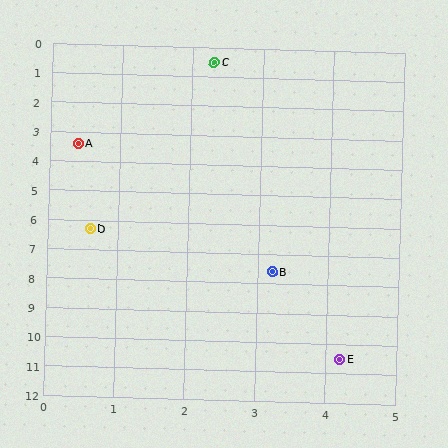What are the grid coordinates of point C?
Point C is at approximately (2.3, 0.5).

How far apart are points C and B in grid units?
Points C and B are about 7.2 grid units apart.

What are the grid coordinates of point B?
Point B is at approximately (3.2, 7.6).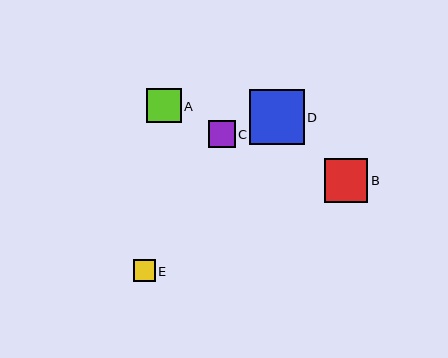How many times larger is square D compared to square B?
Square D is approximately 1.3 times the size of square B.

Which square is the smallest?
Square E is the smallest with a size of approximately 22 pixels.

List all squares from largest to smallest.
From largest to smallest: D, B, A, C, E.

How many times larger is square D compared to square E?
Square D is approximately 2.5 times the size of square E.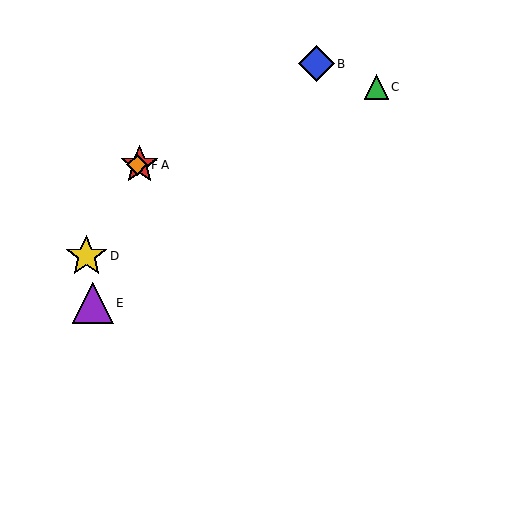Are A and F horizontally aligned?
Yes, both are at y≈165.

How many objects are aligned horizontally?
2 objects (A, F) are aligned horizontally.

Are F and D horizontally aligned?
No, F is at y≈165 and D is at y≈256.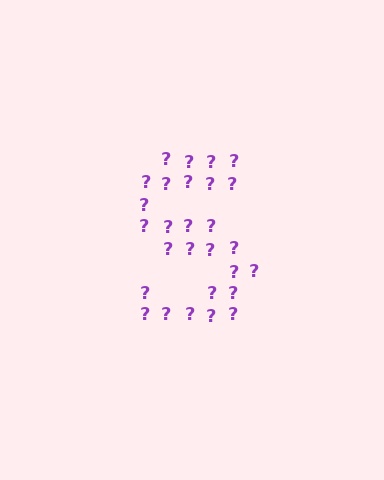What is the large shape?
The large shape is the letter S.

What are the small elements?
The small elements are question marks.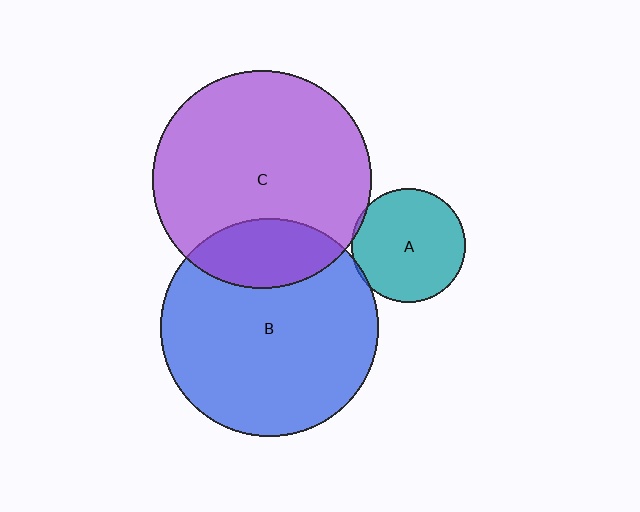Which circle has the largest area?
Circle C (purple).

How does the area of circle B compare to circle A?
Approximately 3.7 times.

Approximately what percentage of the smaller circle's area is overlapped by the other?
Approximately 5%.